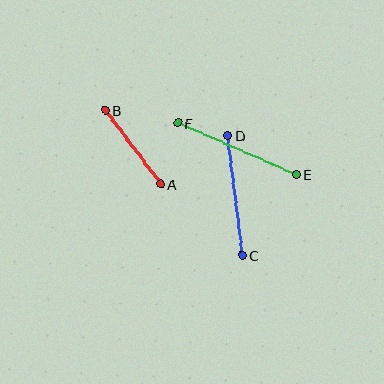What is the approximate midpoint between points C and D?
The midpoint is at approximately (235, 195) pixels.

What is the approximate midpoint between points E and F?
The midpoint is at approximately (237, 149) pixels.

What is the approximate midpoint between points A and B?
The midpoint is at approximately (133, 147) pixels.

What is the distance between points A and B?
The distance is approximately 92 pixels.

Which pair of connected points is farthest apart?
Points E and F are farthest apart.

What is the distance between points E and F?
The distance is approximately 129 pixels.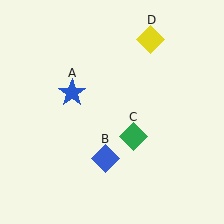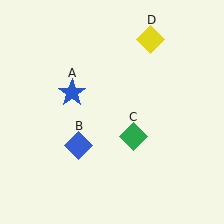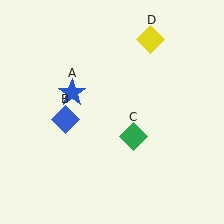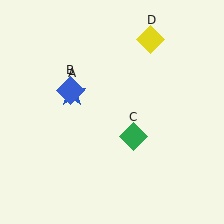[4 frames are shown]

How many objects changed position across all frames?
1 object changed position: blue diamond (object B).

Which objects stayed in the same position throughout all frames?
Blue star (object A) and green diamond (object C) and yellow diamond (object D) remained stationary.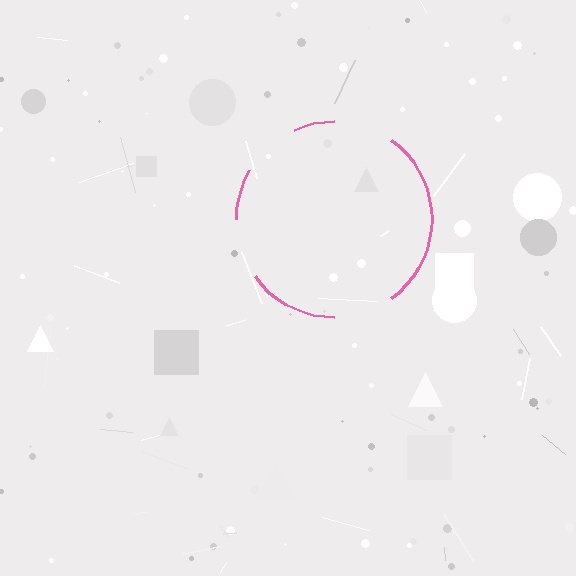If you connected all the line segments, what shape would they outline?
They would outline a circle.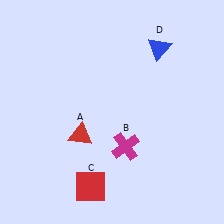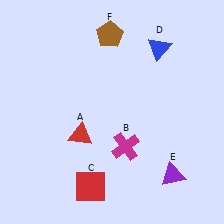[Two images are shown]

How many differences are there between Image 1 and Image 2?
There are 2 differences between the two images.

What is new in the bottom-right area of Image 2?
A purple triangle (E) was added in the bottom-right area of Image 2.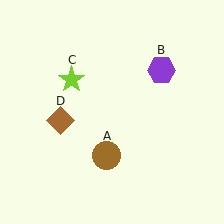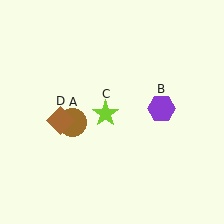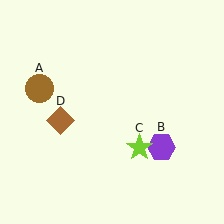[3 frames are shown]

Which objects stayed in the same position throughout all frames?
Brown diamond (object D) remained stationary.